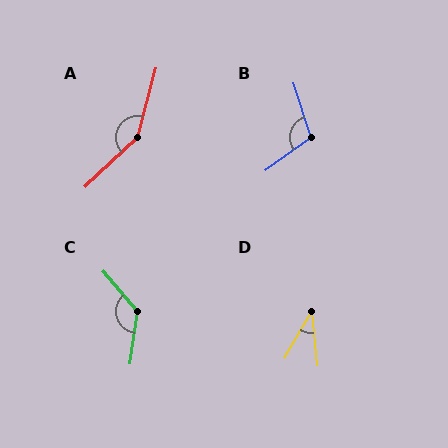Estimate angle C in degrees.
Approximately 132 degrees.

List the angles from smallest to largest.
D (36°), B (108°), C (132°), A (148°).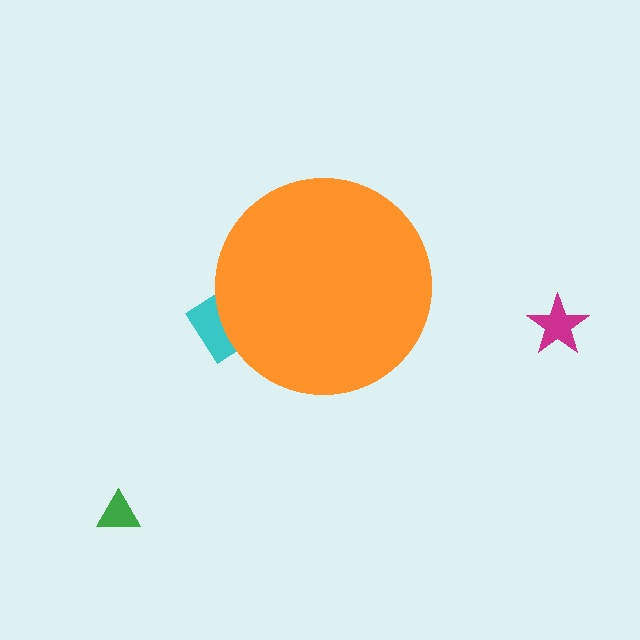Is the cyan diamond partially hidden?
Yes, the cyan diamond is partially hidden behind the orange circle.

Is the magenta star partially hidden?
No, the magenta star is fully visible.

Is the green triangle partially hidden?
No, the green triangle is fully visible.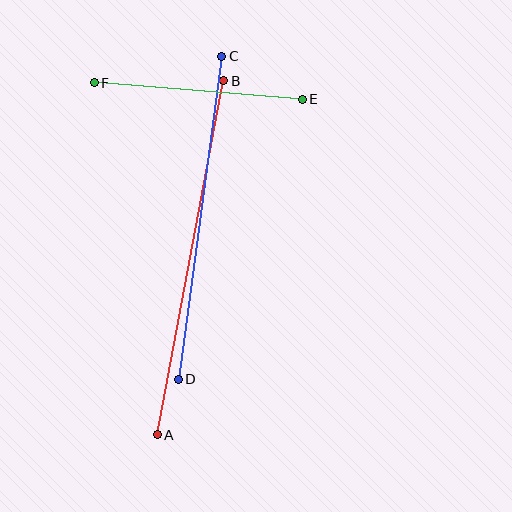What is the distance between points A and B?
The distance is approximately 360 pixels.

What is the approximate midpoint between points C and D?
The midpoint is at approximately (200, 218) pixels.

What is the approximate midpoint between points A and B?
The midpoint is at approximately (191, 258) pixels.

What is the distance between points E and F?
The distance is approximately 209 pixels.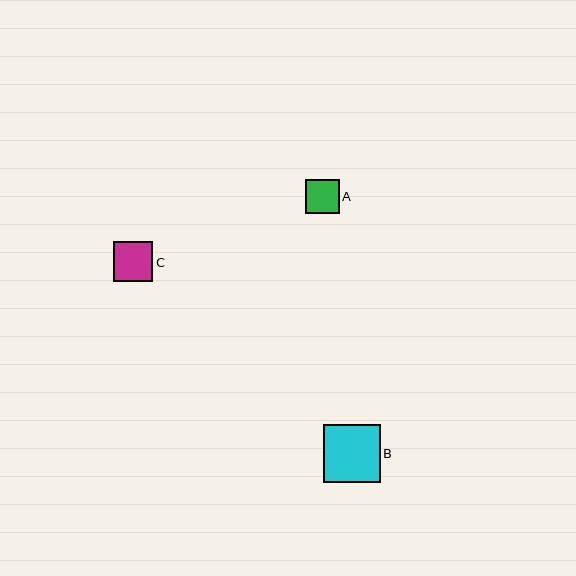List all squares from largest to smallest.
From largest to smallest: B, C, A.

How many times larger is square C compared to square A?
Square C is approximately 1.2 times the size of square A.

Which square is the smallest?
Square A is the smallest with a size of approximately 34 pixels.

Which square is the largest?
Square B is the largest with a size of approximately 57 pixels.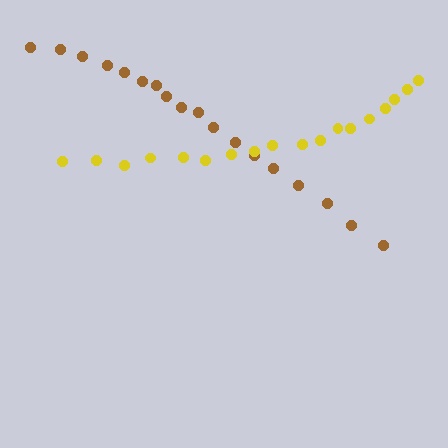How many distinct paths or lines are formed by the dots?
There are 2 distinct paths.